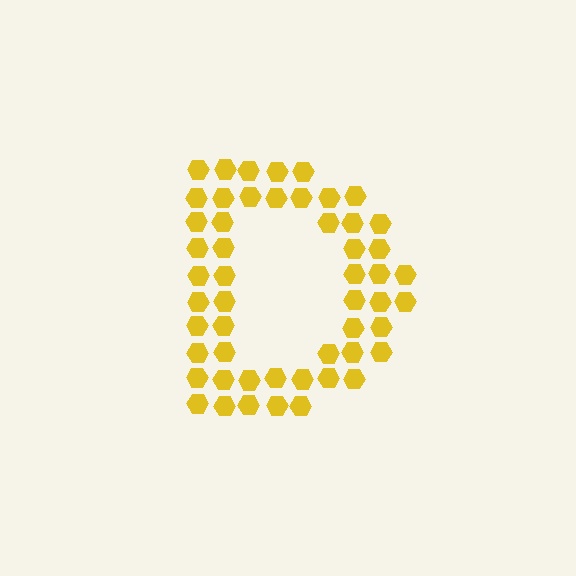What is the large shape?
The large shape is the letter D.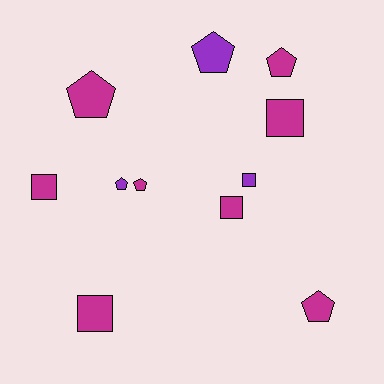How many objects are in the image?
There are 11 objects.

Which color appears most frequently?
Magenta, with 8 objects.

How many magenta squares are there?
There are 4 magenta squares.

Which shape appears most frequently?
Pentagon, with 6 objects.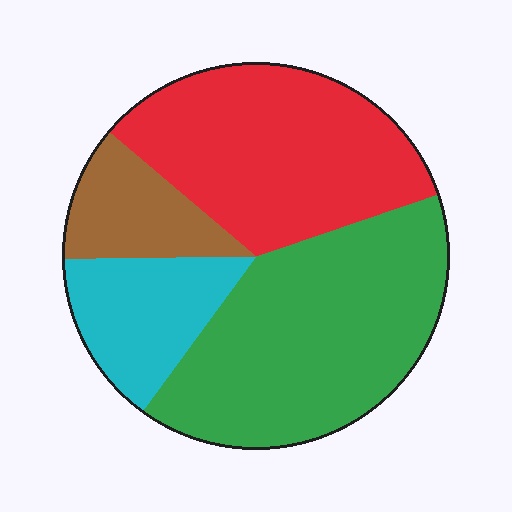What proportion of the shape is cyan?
Cyan covers around 15% of the shape.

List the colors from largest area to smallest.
From largest to smallest: green, red, cyan, brown.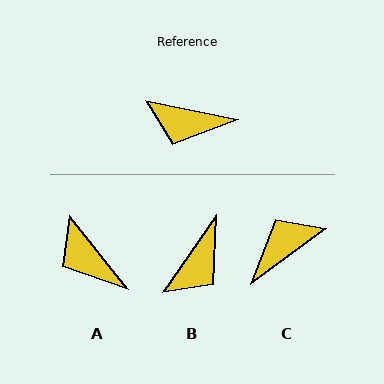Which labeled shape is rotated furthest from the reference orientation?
C, about 132 degrees away.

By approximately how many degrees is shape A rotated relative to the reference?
Approximately 40 degrees clockwise.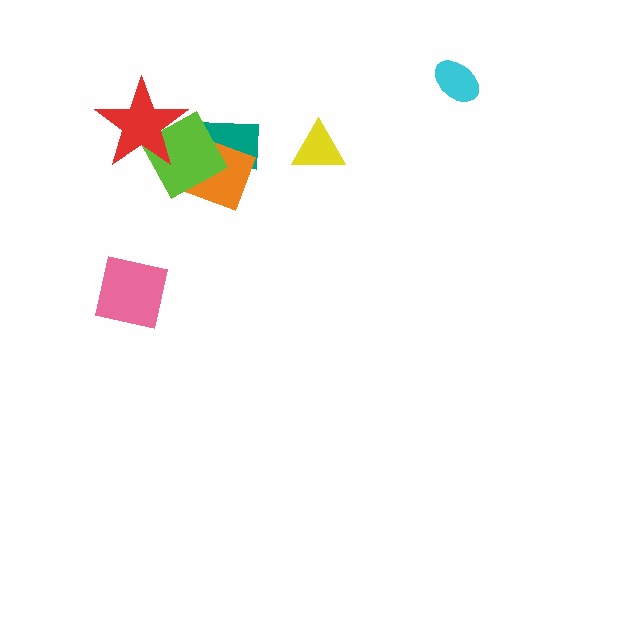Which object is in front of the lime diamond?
The red star is in front of the lime diamond.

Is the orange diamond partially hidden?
Yes, it is partially covered by another shape.